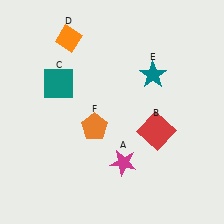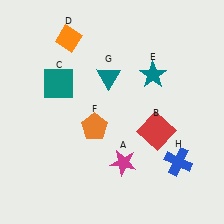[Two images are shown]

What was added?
A teal triangle (G), a blue cross (H) were added in Image 2.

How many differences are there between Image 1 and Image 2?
There are 2 differences between the two images.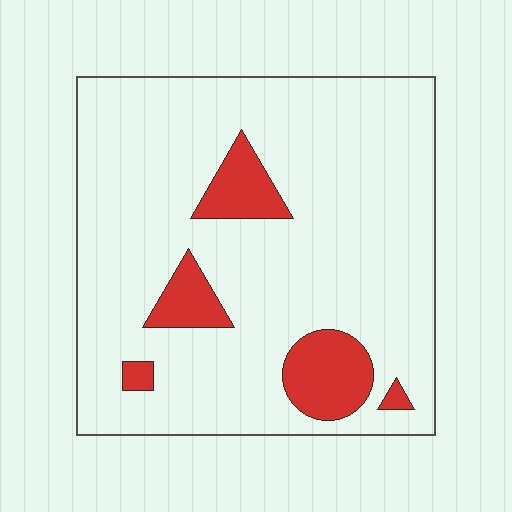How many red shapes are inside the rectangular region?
5.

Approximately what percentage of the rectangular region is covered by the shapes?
Approximately 15%.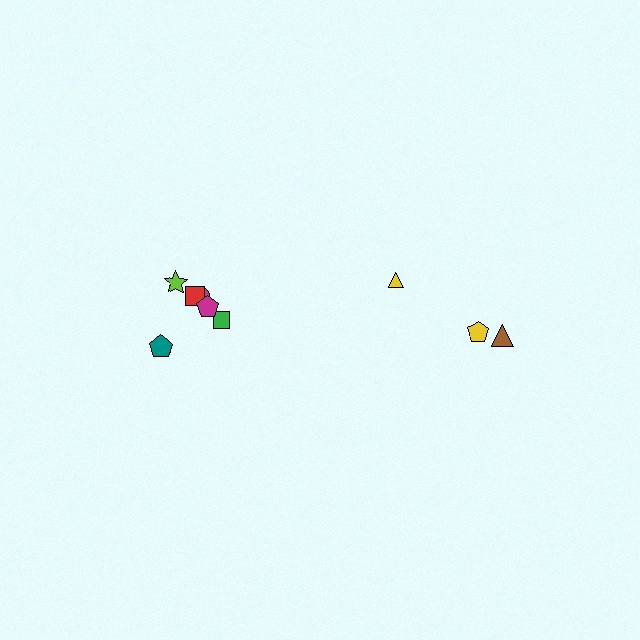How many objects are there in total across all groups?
There are 9 objects.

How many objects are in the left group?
There are 6 objects.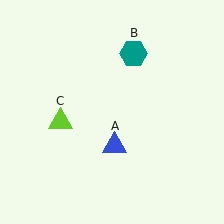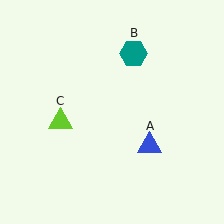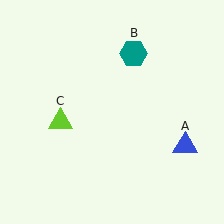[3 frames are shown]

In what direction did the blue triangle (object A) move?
The blue triangle (object A) moved right.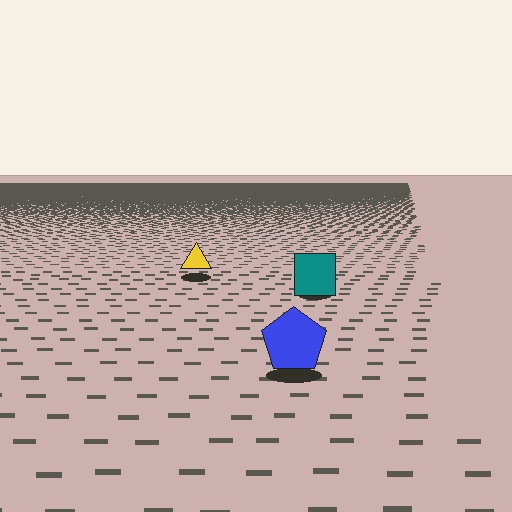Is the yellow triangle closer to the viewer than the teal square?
No. The teal square is closer — you can tell from the texture gradient: the ground texture is coarser near it.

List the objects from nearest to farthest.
From nearest to farthest: the blue pentagon, the teal square, the yellow triangle.